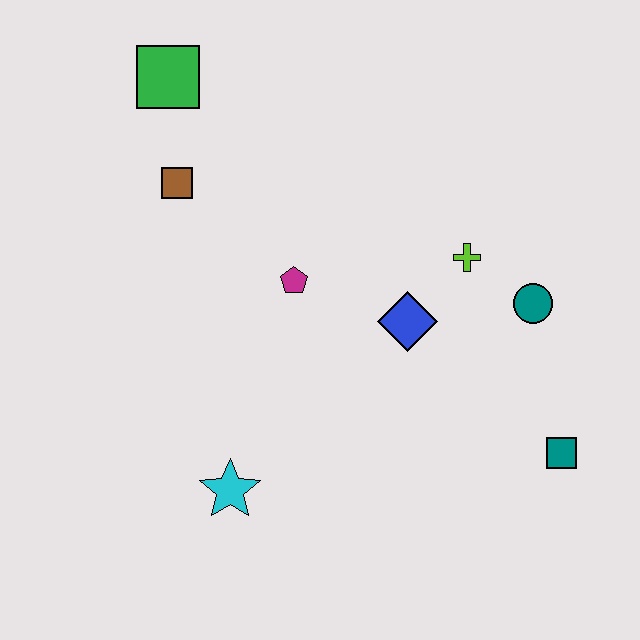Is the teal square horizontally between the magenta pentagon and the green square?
No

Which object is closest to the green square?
The brown square is closest to the green square.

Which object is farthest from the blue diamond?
The green square is farthest from the blue diamond.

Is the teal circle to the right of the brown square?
Yes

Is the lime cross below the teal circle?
No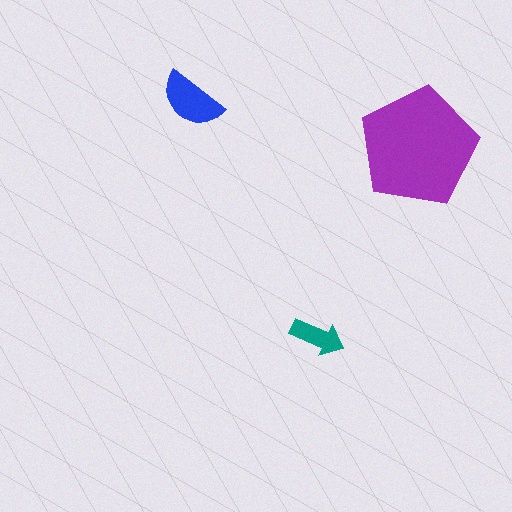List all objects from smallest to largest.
The teal arrow, the blue semicircle, the purple pentagon.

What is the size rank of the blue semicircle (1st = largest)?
2nd.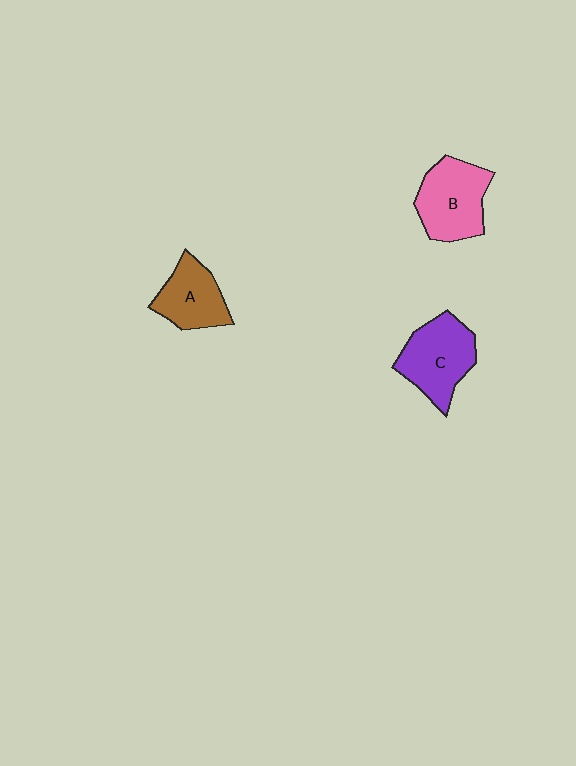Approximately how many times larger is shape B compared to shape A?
Approximately 1.3 times.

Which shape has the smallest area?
Shape A (brown).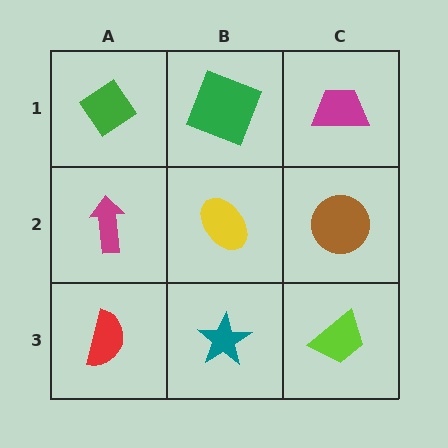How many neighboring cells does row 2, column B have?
4.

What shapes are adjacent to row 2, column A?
A green diamond (row 1, column A), a red semicircle (row 3, column A), a yellow ellipse (row 2, column B).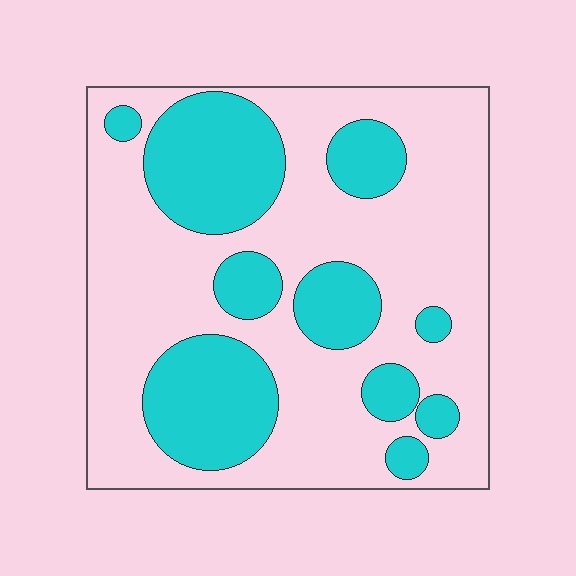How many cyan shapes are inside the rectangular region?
10.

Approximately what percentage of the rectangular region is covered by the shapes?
Approximately 35%.